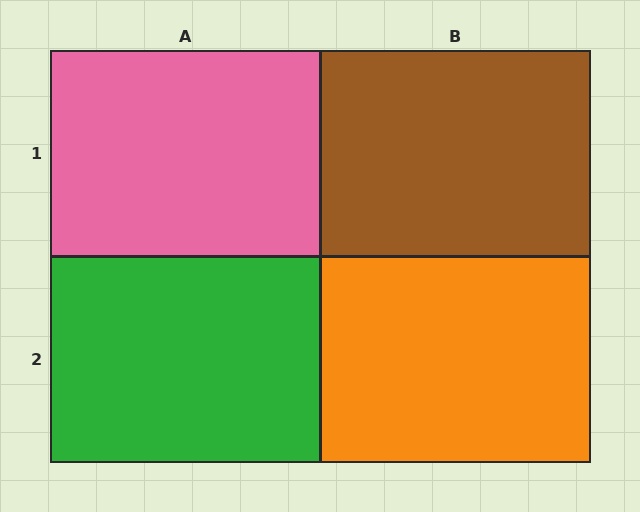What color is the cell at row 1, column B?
Brown.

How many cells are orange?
1 cell is orange.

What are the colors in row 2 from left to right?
Green, orange.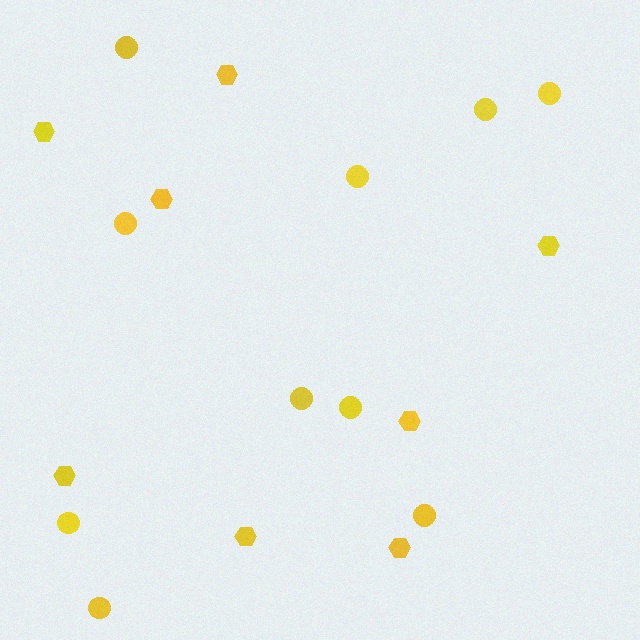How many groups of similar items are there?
There are 2 groups: one group of circles (10) and one group of hexagons (8).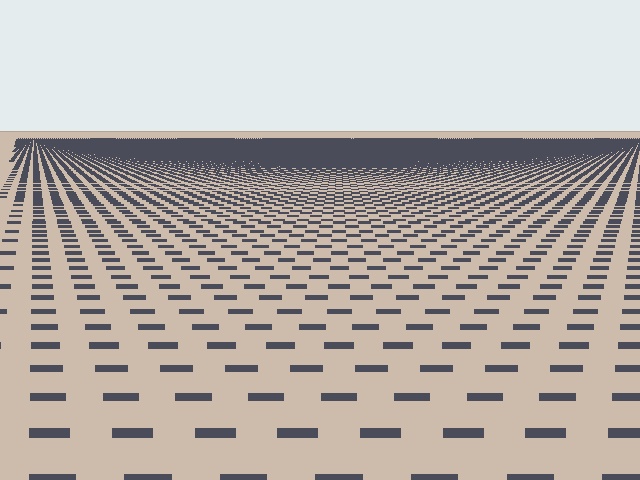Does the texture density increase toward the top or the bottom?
Density increases toward the top.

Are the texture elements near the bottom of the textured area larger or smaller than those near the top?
Larger. Near the bottom, elements are closer to the viewer and appear at a bigger on-screen size.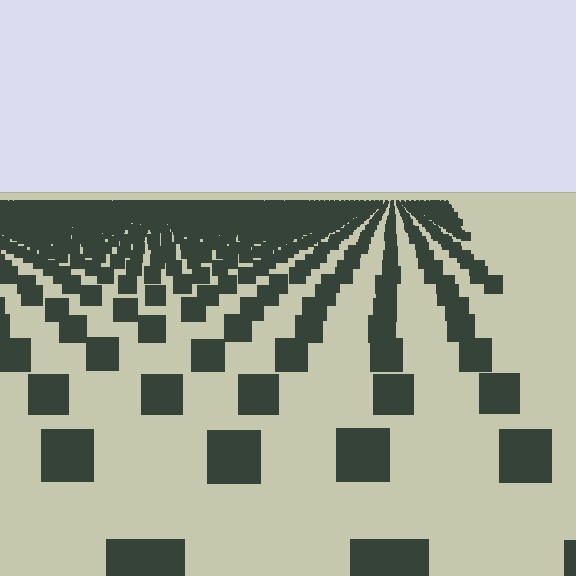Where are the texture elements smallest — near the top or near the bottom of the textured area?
Near the top.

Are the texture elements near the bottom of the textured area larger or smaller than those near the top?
Larger. Near the bottom, elements are closer to the viewer and appear at a bigger on-screen size.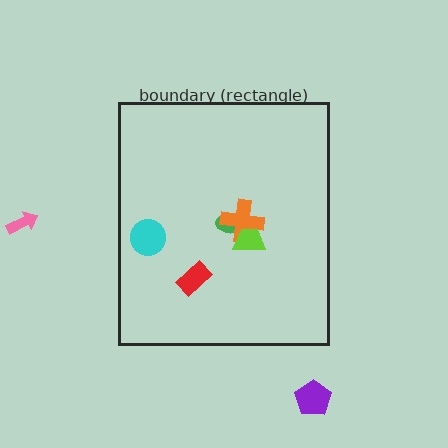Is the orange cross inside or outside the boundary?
Inside.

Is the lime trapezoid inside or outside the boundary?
Inside.